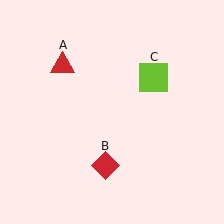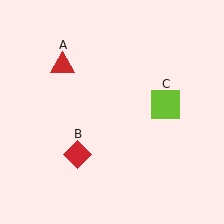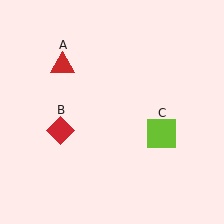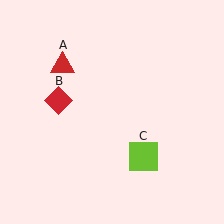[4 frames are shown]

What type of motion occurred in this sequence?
The red diamond (object B), lime square (object C) rotated clockwise around the center of the scene.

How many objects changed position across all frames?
2 objects changed position: red diamond (object B), lime square (object C).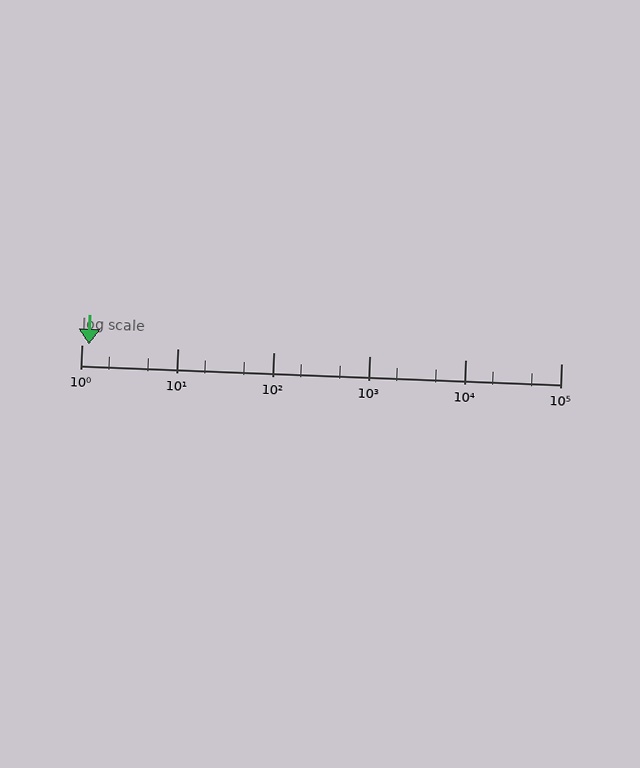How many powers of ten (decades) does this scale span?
The scale spans 5 decades, from 1 to 100000.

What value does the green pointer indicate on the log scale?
The pointer indicates approximately 1.2.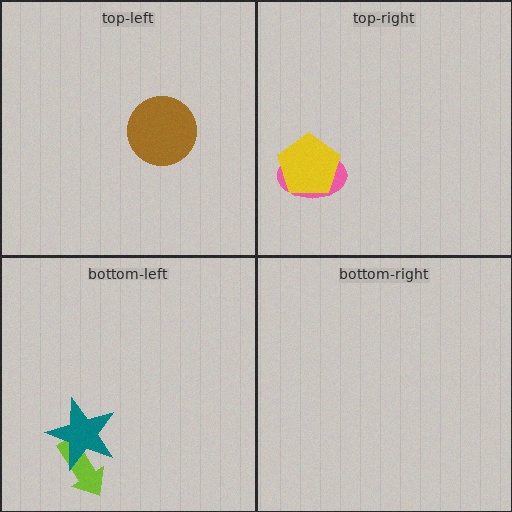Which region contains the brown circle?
The top-left region.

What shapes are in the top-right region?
The pink ellipse, the yellow pentagon.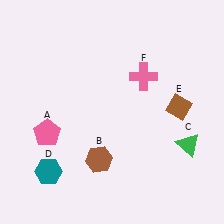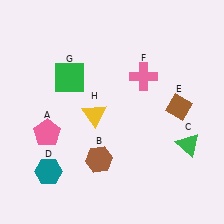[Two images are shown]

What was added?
A green square (G), a yellow triangle (H) were added in Image 2.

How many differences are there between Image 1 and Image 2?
There are 2 differences between the two images.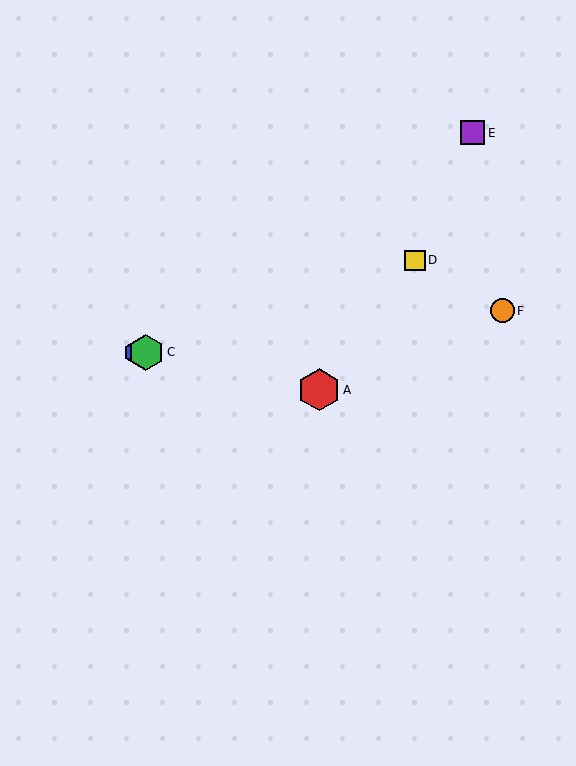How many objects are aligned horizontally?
2 objects (B, C) are aligned horizontally.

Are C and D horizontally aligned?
No, C is at y≈352 and D is at y≈260.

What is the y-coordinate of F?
Object F is at y≈311.